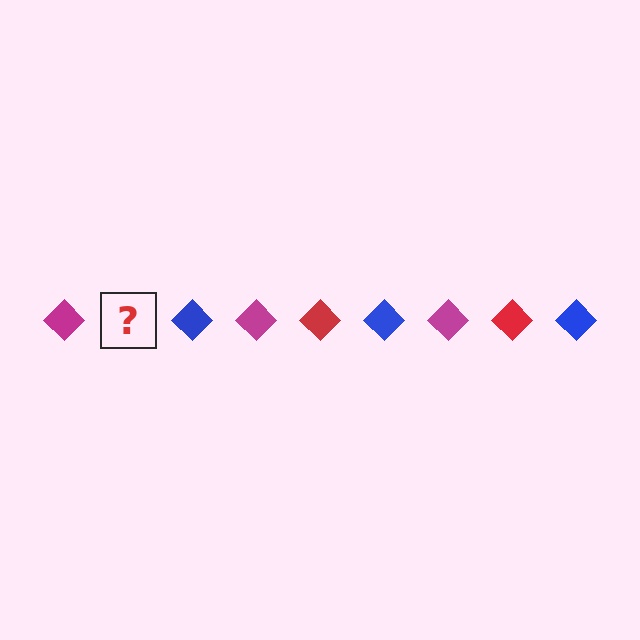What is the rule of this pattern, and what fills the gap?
The rule is that the pattern cycles through magenta, red, blue diamonds. The gap should be filled with a red diamond.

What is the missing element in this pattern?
The missing element is a red diamond.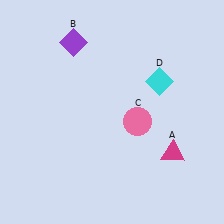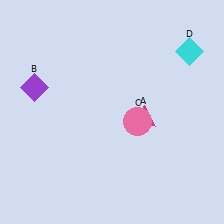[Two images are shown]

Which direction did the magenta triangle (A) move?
The magenta triangle (A) moved up.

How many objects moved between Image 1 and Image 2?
3 objects moved between the two images.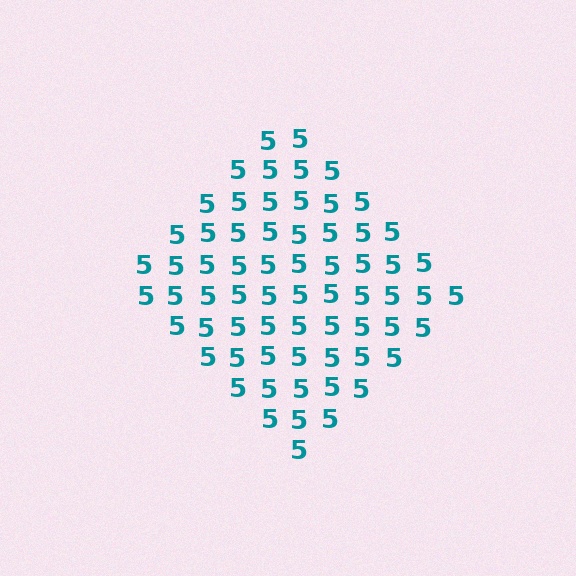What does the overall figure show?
The overall figure shows a diamond.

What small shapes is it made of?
It is made of small digit 5's.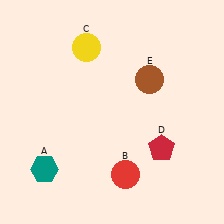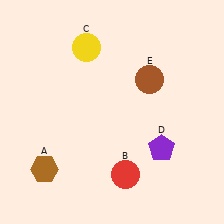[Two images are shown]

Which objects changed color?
A changed from teal to brown. D changed from red to purple.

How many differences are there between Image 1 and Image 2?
There are 2 differences between the two images.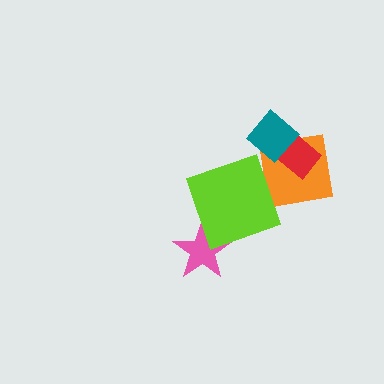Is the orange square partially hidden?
Yes, it is partially covered by another shape.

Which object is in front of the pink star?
The lime square is in front of the pink star.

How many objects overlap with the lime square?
1 object overlaps with the lime square.